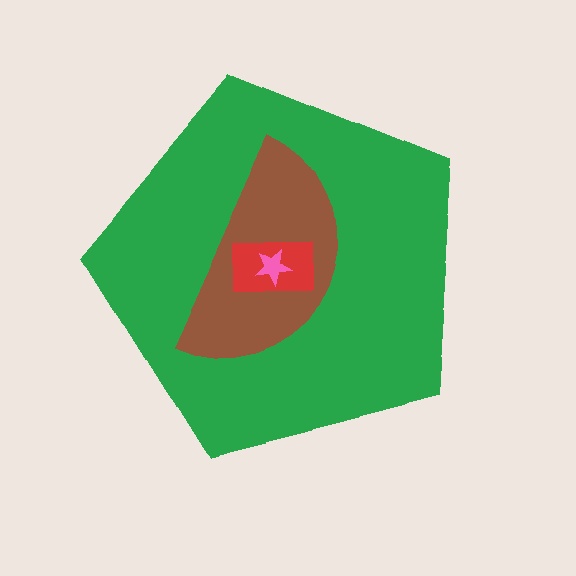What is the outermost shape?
The green pentagon.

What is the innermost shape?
The pink star.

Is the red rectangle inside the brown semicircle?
Yes.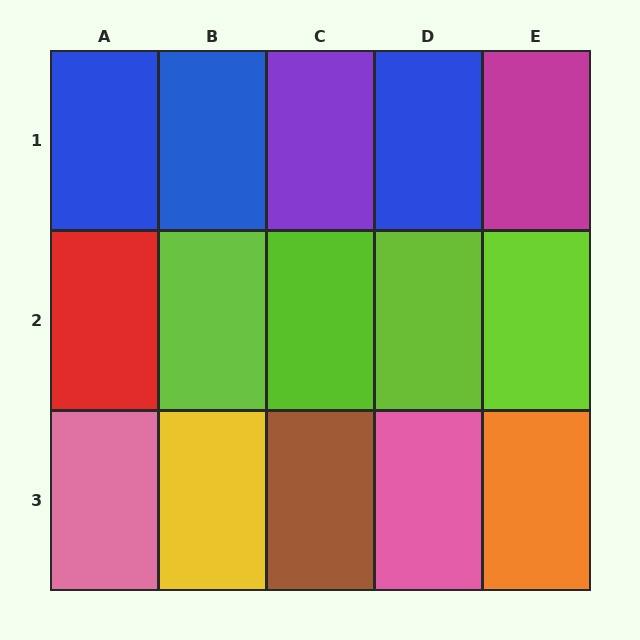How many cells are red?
1 cell is red.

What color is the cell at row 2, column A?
Red.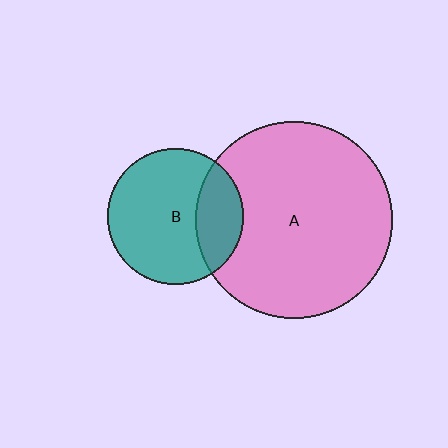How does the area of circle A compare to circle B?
Approximately 2.1 times.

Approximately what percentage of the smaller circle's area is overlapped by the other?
Approximately 25%.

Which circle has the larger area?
Circle A (pink).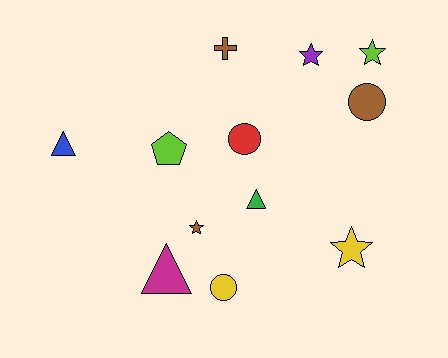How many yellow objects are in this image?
There are 2 yellow objects.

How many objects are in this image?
There are 12 objects.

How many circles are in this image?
There are 3 circles.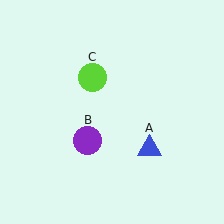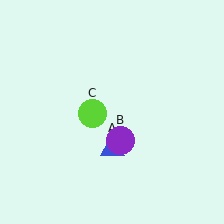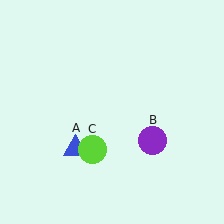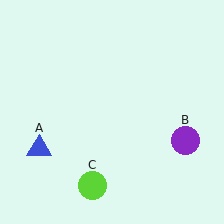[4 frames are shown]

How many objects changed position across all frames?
3 objects changed position: blue triangle (object A), purple circle (object B), lime circle (object C).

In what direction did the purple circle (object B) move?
The purple circle (object B) moved right.